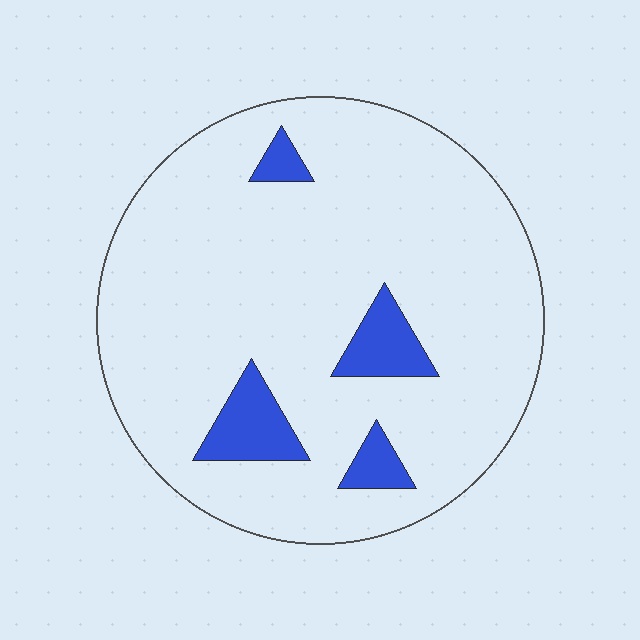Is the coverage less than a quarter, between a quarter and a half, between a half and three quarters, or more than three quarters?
Less than a quarter.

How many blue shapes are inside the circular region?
4.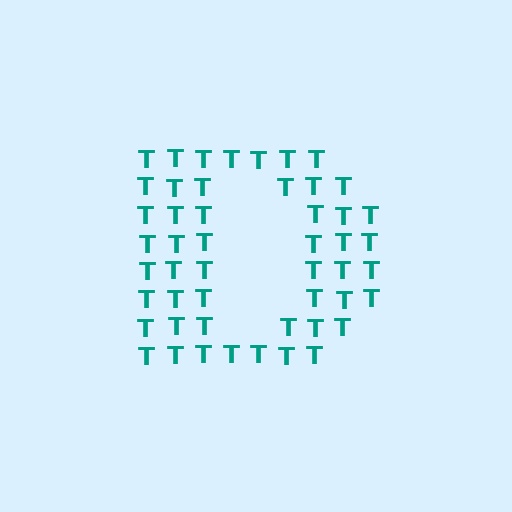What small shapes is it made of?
It is made of small letter T's.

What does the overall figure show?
The overall figure shows the letter D.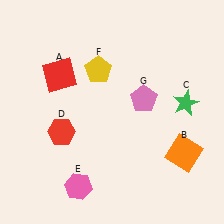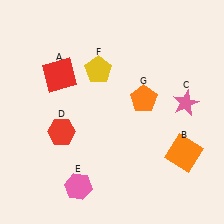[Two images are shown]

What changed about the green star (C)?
In Image 1, C is green. In Image 2, it changed to pink.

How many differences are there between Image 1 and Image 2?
There are 2 differences between the two images.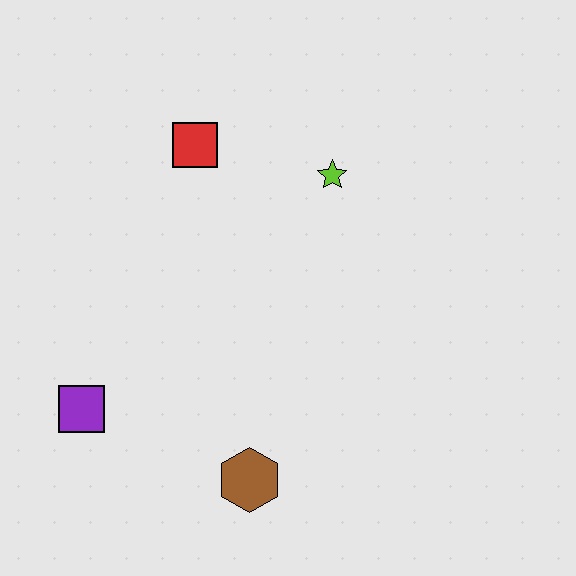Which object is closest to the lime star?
The red square is closest to the lime star.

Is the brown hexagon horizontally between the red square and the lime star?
Yes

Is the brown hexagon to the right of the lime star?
No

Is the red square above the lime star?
Yes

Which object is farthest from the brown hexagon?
The red square is farthest from the brown hexagon.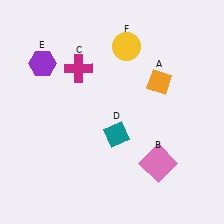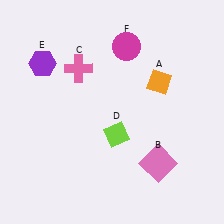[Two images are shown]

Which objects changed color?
C changed from magenta to pink. D changed from teal to lime. F changed from yellow to magenta.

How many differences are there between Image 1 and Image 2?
There are 3 differences between the two images.